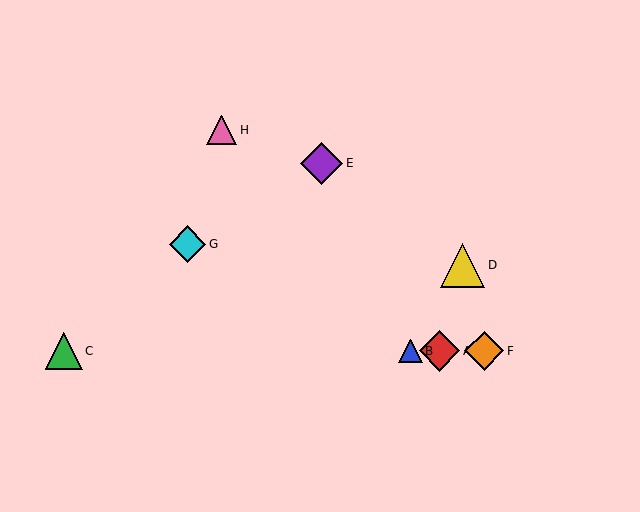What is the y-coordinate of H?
Object H is at y≈130.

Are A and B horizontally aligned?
Yes, both are at y≈351.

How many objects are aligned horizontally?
4 objects (A, B, C, F) are aligned horizontally.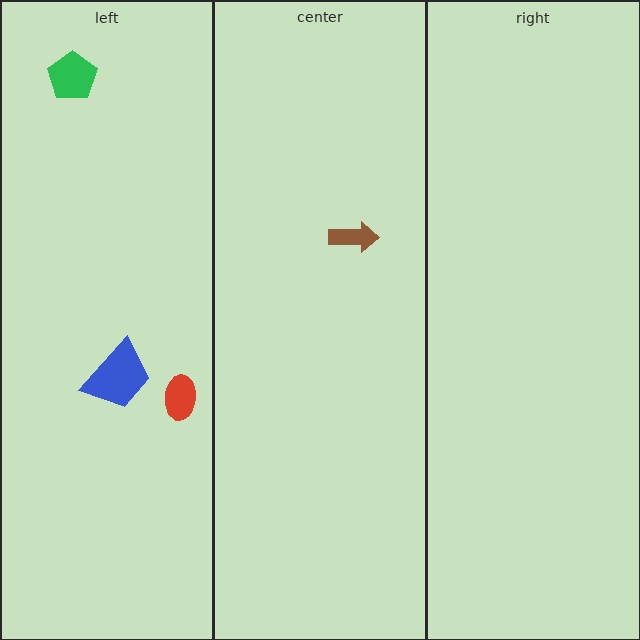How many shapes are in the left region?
3.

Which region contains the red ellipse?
The left region.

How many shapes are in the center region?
1.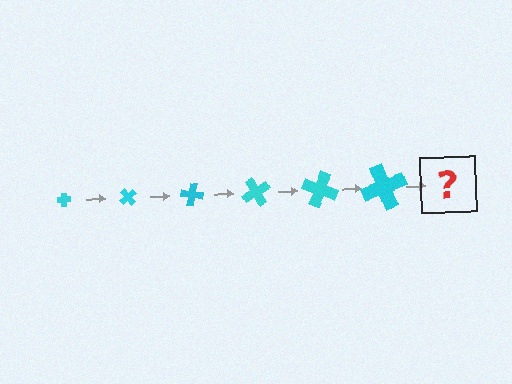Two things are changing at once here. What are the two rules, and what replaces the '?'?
The two rules are that the cross grows larger each step and it rotates 50 degrees each step. The '?' should be a cross, larger than the previous one and rotated 300 degrees from the start.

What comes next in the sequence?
The next element should be a cross, larger than the previous one and rotated 300 degrees from the start.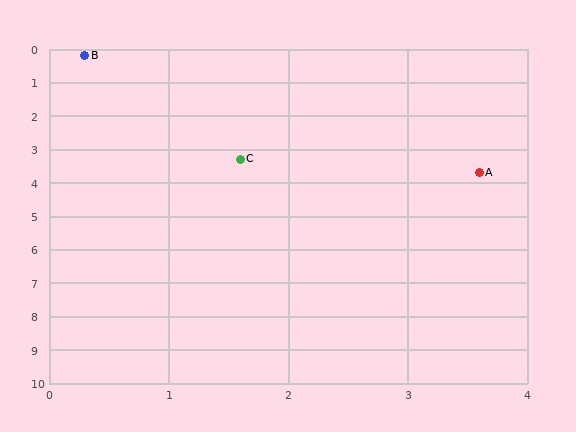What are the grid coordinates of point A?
Point A is at approximately (3.6, 3.7).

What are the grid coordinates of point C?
Point C is at approximately (1.6, 3.3).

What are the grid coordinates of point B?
Point B is at approximately (0.3, 0.2).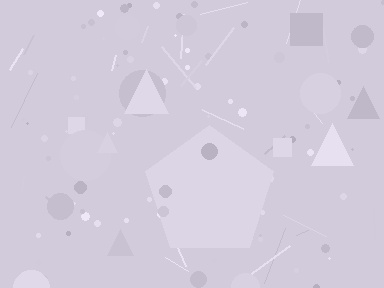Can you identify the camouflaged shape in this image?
The camouflaged shape is a pentagon.